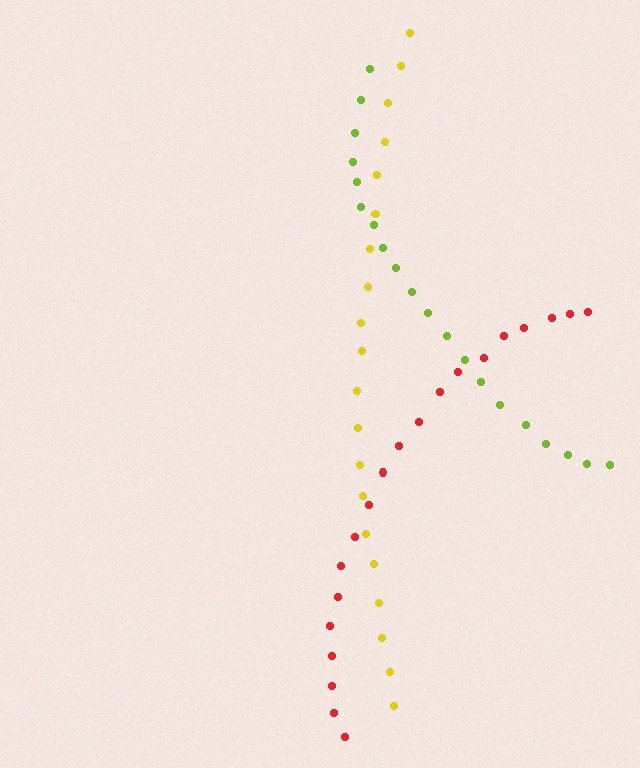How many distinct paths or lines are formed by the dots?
There are 3 distinct paths.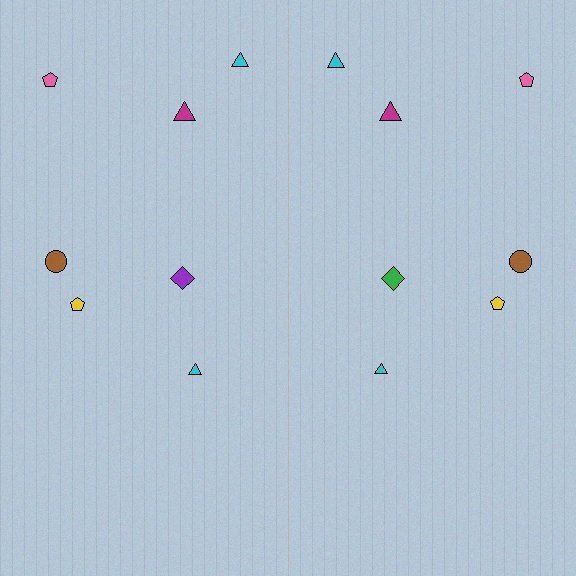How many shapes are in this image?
There are 14 shapes in this image.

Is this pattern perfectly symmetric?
No, the pattern is not perfectly symmetric. The green diamond on the right side breaks the symmetry — its mirror counterpart is purple.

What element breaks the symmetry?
The green diamond on the right side breaks the symmetry — its mirror counterpart is purple.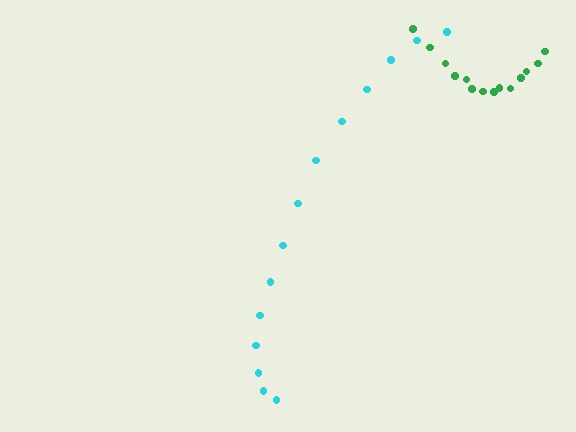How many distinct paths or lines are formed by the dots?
There are 2 distinct paths.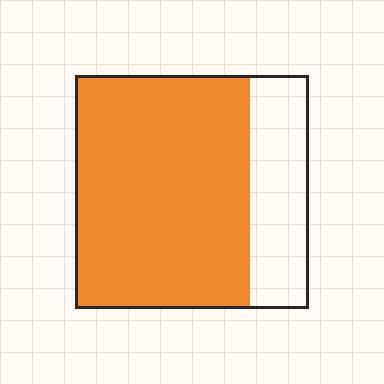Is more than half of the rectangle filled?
Yes.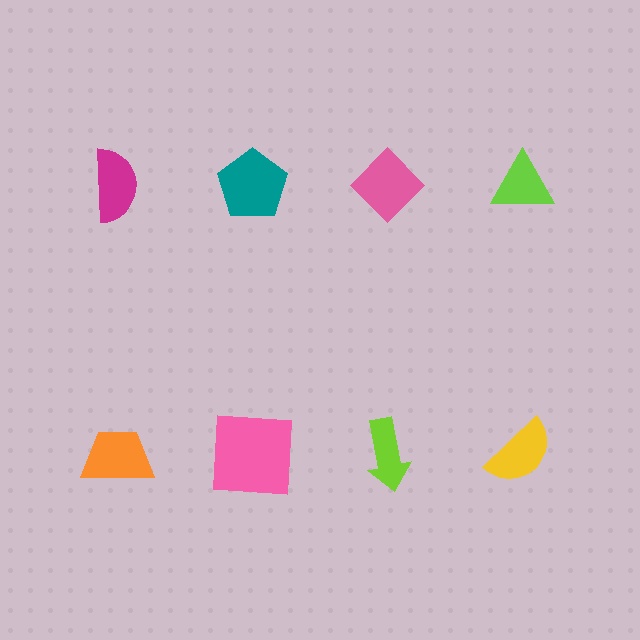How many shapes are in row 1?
4 shapes.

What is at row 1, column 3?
A pink diamond.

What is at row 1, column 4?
A lime triangle.